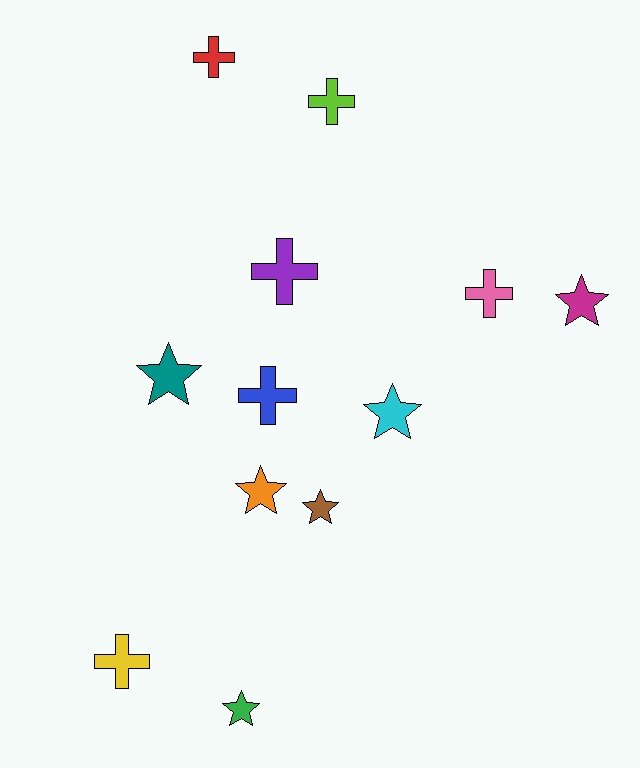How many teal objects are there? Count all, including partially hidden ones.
There is 1 teal object.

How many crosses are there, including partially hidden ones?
There are 6 crosses.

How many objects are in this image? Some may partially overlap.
There are 12 objects.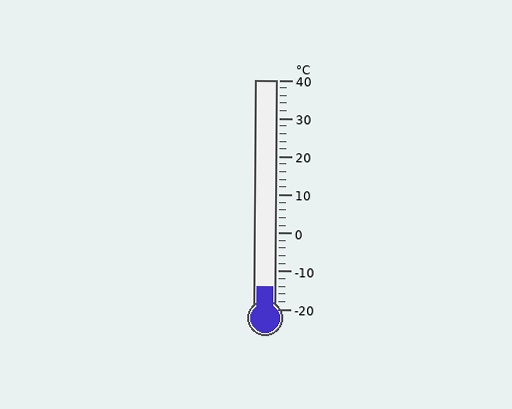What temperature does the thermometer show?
The thermometer shows approximately -14°C.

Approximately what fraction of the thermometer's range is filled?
The thermometer is filled to approximately 10% of its range.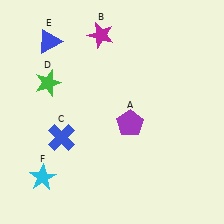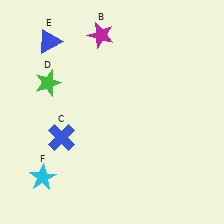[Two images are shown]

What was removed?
The purple pentagon (A) was removed in Image 2.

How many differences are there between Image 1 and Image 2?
There is 1 difference between the two images.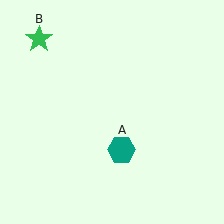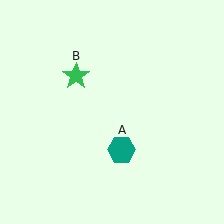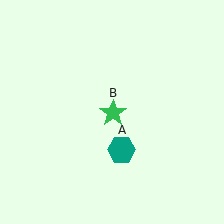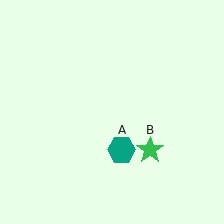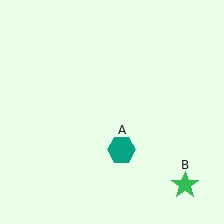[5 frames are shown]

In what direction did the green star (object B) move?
The green star (object B) moved down and to the right.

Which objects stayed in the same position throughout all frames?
Teal hexagon (object A) remained stationary.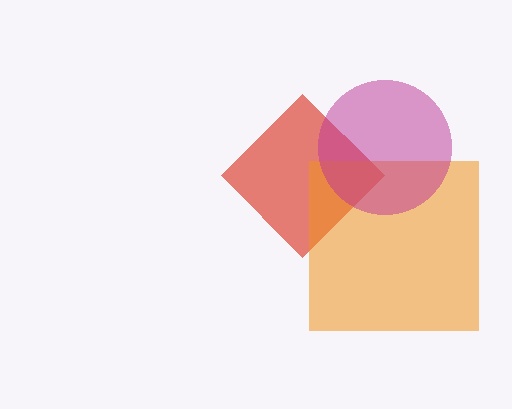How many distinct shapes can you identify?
There are 3 distinct shapes: a red diamond, an orange square, a magenta circle.